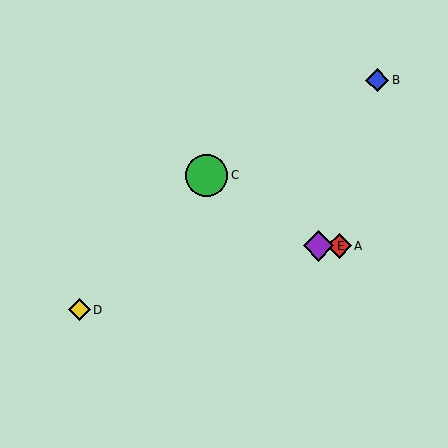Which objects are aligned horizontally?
Objects A, E are aligned horizontally.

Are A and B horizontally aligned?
No, A is at y≈246 and B is at y≈80.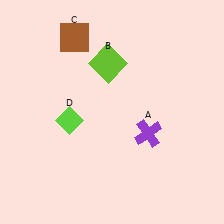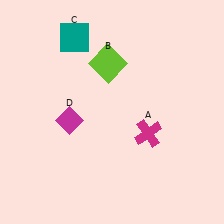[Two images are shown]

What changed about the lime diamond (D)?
In Image 1, D is lime. In Image 2, it changed to magenta.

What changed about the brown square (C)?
In Image 1, C is brown. In Image 2, it changed to teal.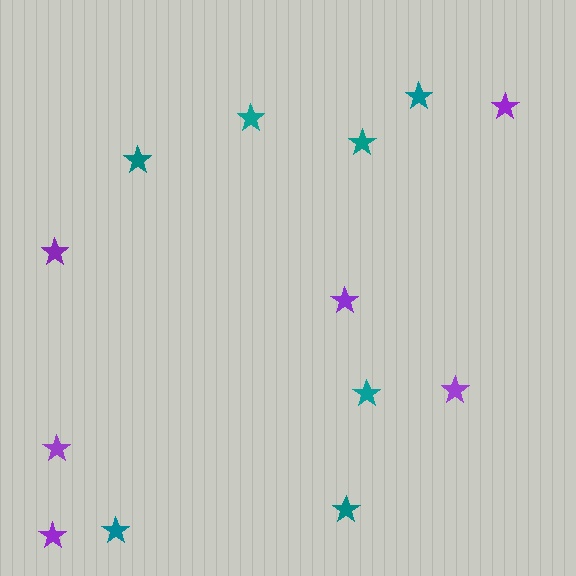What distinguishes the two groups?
There are 2 groups: one group of purple stars (6) and one group of teal stars (7).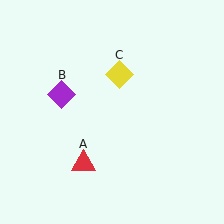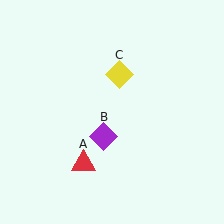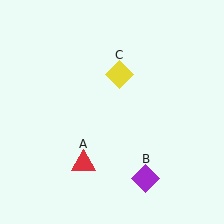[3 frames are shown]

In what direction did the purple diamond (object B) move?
The purple diamond (object B) moved down and to the right.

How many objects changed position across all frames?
1 object changed position: purple diamond (object B).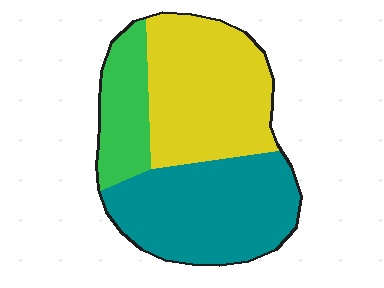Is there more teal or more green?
Teal.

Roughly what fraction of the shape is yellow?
Yellow covers around 40% of the shape.